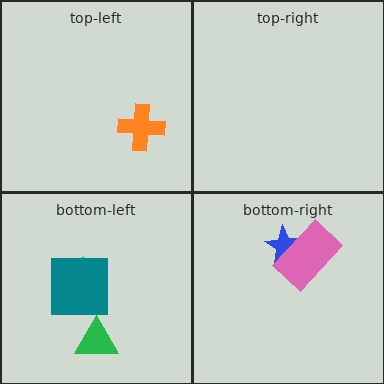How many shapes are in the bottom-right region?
2.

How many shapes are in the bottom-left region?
3.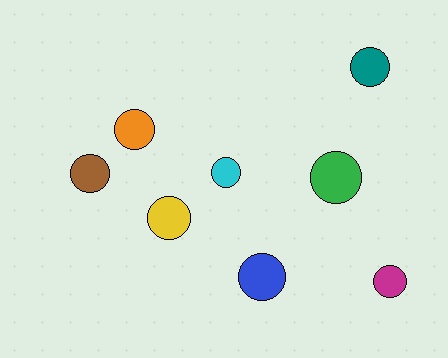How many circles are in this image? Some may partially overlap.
There are 8 circles.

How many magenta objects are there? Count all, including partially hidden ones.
There is 1 magenta object.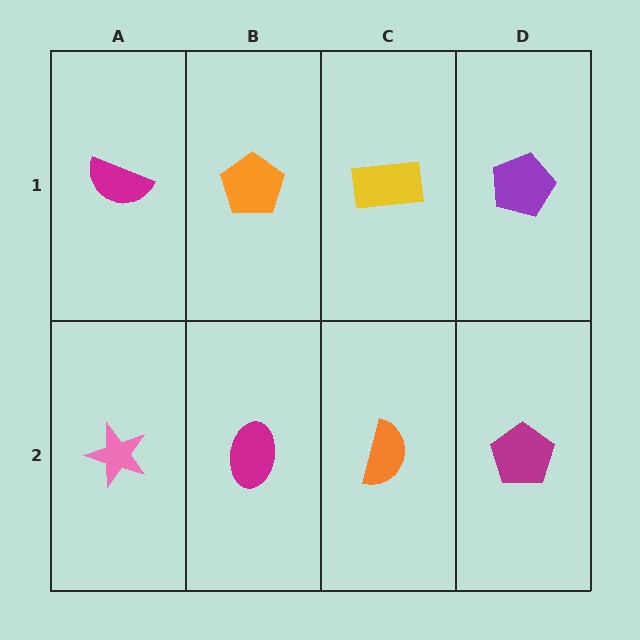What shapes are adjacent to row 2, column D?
A purple pentagon (row 1, column D), an orange semicircle (row 2, column C).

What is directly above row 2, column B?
An orange pentagon.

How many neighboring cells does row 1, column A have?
2.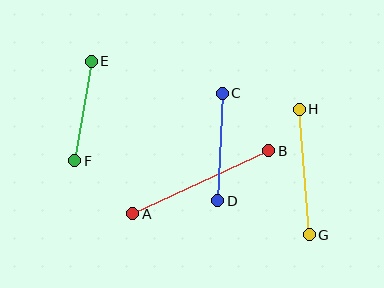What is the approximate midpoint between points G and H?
The midpoint is at approximately (304, 172) pixels.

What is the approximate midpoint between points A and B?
The midpoint is at approximately (201, 182) pixels.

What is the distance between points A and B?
The distance is approximately 150 pixels.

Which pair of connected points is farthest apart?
Points A and B are farthest apart.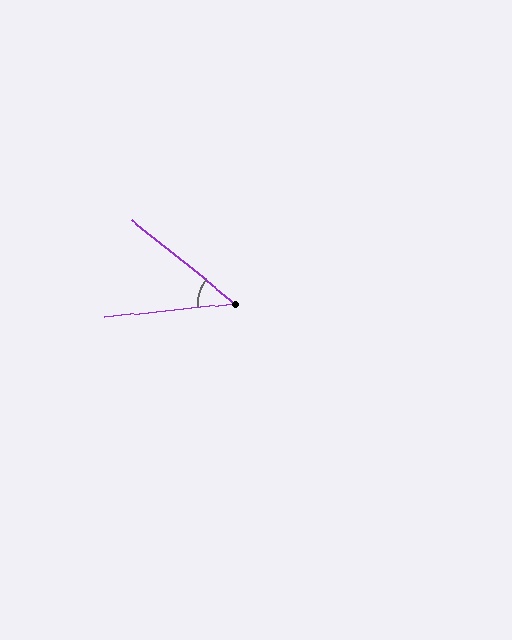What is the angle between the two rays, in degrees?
Approximately 45 degrees.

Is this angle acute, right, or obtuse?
It is acute.